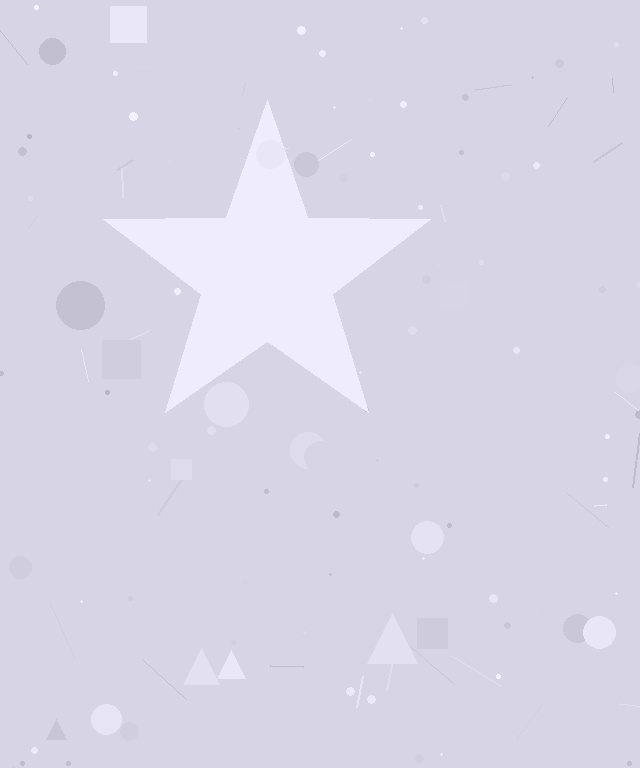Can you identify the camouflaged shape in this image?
The camouflaged shape is a star.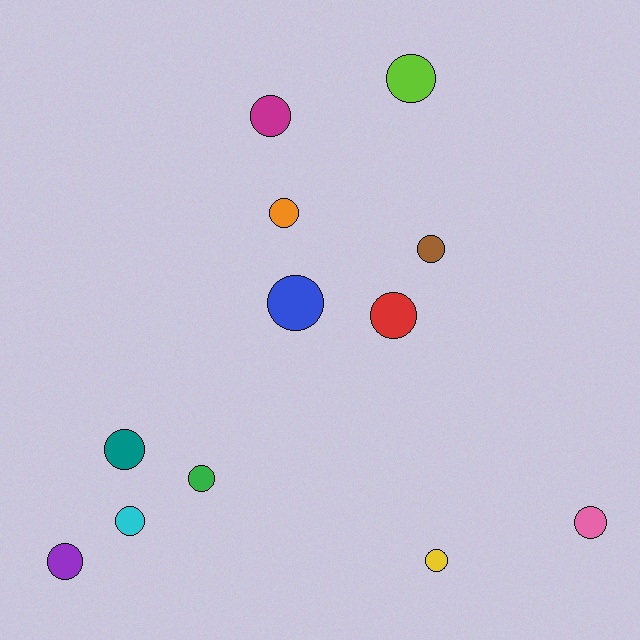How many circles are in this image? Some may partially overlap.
There are 12 circles.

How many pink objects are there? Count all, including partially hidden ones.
There is 1 pink object.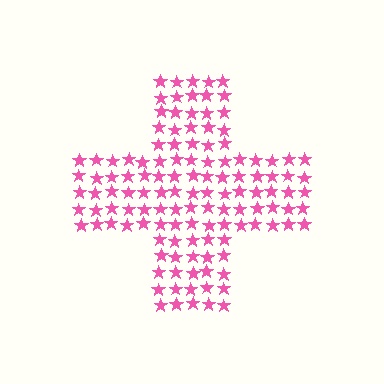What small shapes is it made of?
It is made of small stars.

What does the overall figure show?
The overall figure shows a cross.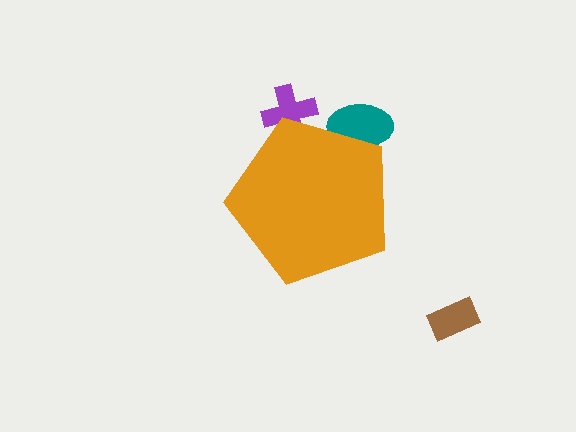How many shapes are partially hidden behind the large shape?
2 shapes are partially hidden.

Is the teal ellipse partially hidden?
Yes, the teal ellipse is partially hidden behind the orange pentagon.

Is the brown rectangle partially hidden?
No, the brown rectangle is fully visible.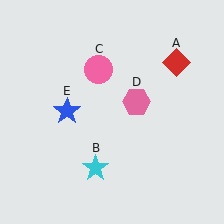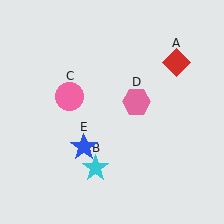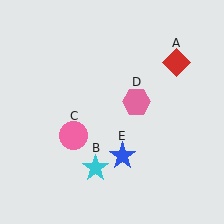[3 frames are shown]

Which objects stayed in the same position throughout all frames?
Red diamond (object A) and cyan star (object B) and pink hexagon (object D) remained stationary.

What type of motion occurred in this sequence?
The pink circle (object C), blue star (object E) rotated counterclockwise around the center of the scene.